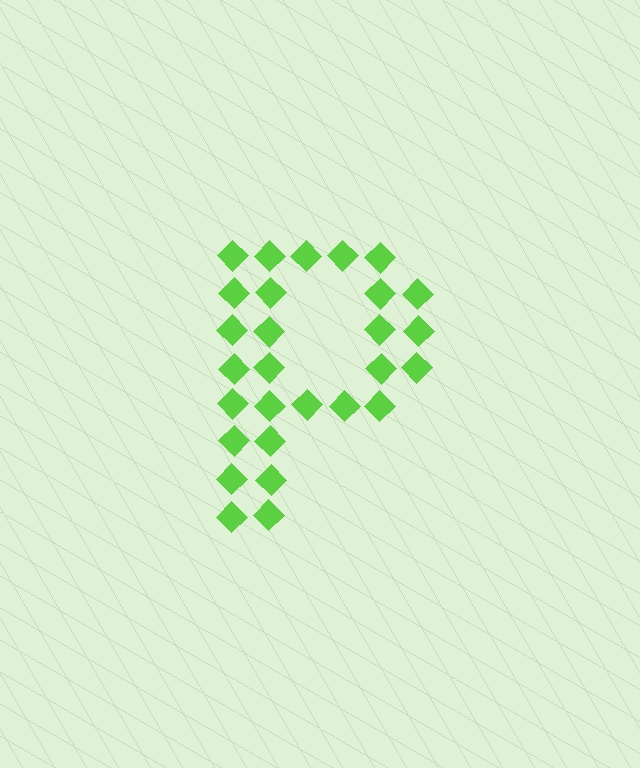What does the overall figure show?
The overall figure shows the letter P.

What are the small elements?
The small elements are diamonds.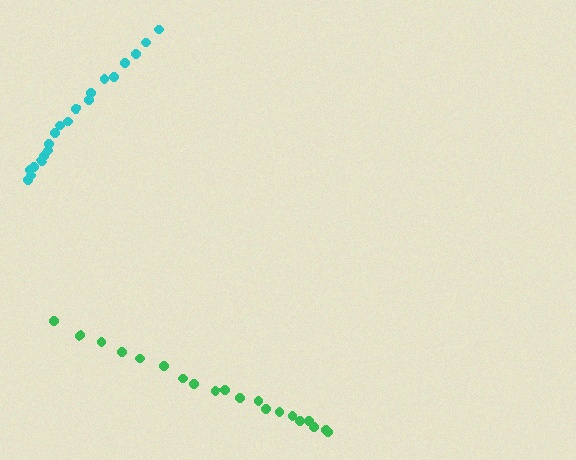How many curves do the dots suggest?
There are 2 distinct paths.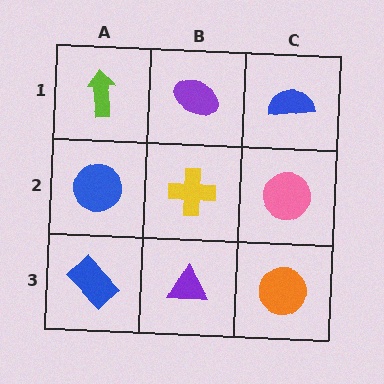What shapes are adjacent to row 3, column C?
A pink circle (row 2, column C), a purple triangle (row 3, column B).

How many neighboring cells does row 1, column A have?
2.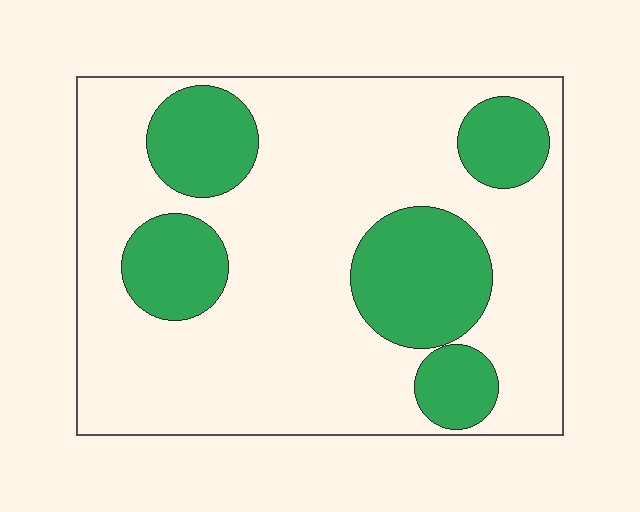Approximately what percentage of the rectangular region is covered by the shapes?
Approximately 25%.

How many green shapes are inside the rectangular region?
5.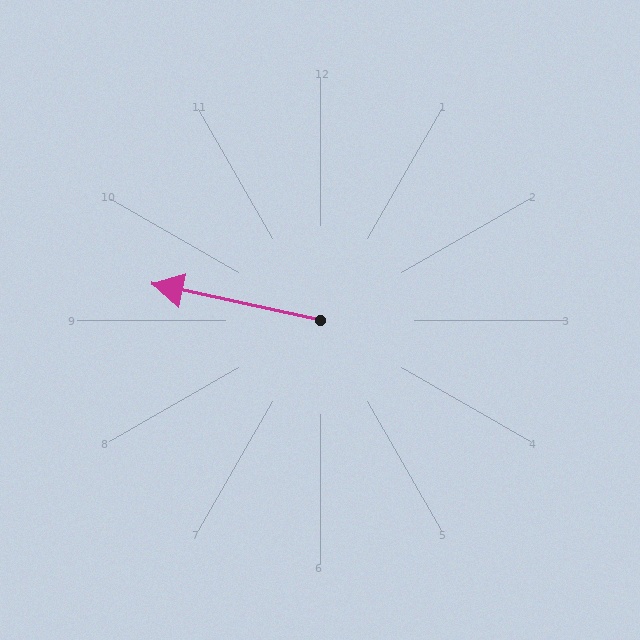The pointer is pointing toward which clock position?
Roughly 9 o'clock.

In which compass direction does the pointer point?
West.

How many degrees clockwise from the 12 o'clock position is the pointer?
Approximately 282 degrees.